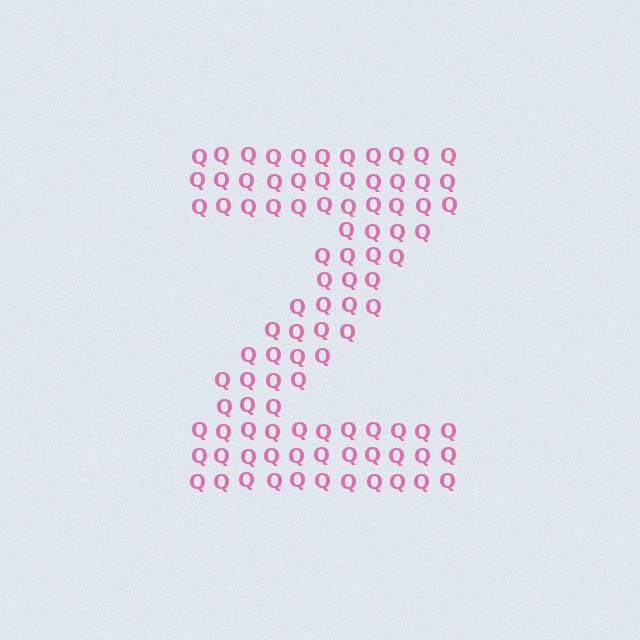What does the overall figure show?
The overall figure shows the letter Z.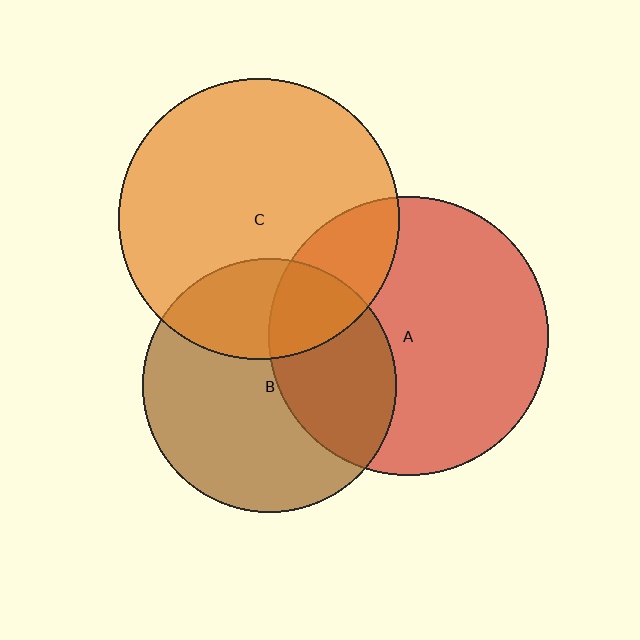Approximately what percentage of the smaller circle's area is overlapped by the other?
Approximately 35%.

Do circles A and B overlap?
Yes.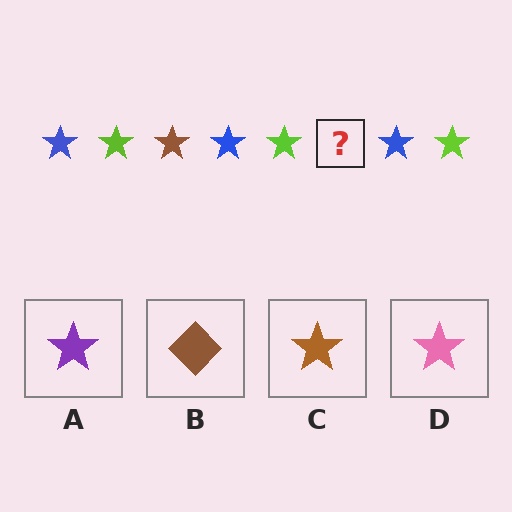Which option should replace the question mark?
Option C.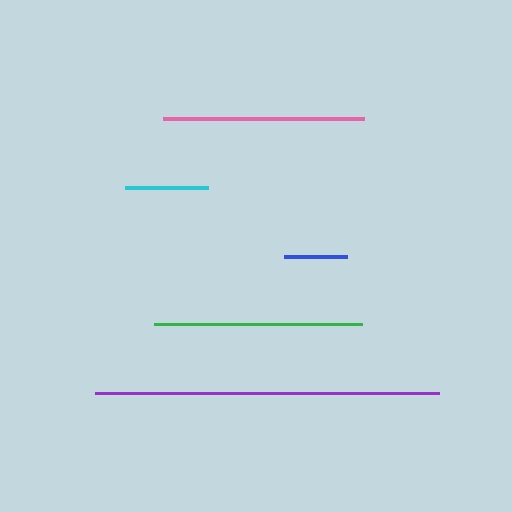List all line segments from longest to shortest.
From longest to shortest: purple, green, pink, cyan, blue.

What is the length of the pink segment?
The pink segment is approximately 200 pixels long.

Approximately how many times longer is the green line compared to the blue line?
The green line is approximately 3.3 times the length of the blue line.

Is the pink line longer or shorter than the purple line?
The purple line is longer than the pink line.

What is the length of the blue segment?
The blue segment is approximately 63 pixels long.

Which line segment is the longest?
The purple line is the longest at approximately 345 pixels.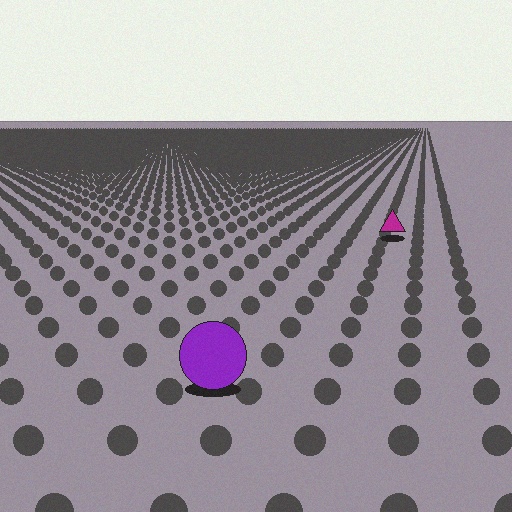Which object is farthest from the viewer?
The magenta triangle is farthest from the viewer. It appears smaller and the ground texture around it is denser.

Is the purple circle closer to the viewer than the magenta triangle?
Yes. The purple circle is closer — you can tell from the texture gradient: the ground texture is coarser near it.